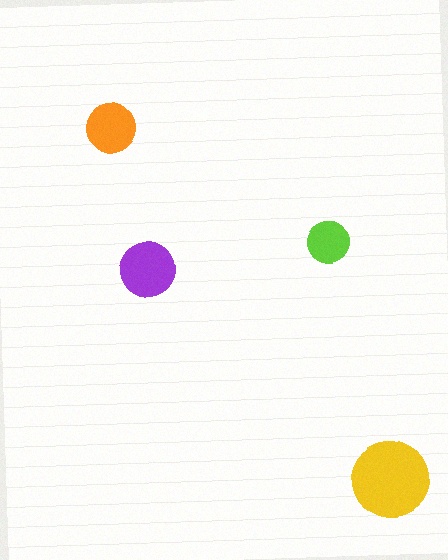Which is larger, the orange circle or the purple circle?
The purple one.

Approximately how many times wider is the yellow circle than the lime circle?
About 2 times wider.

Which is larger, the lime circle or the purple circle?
The purple one.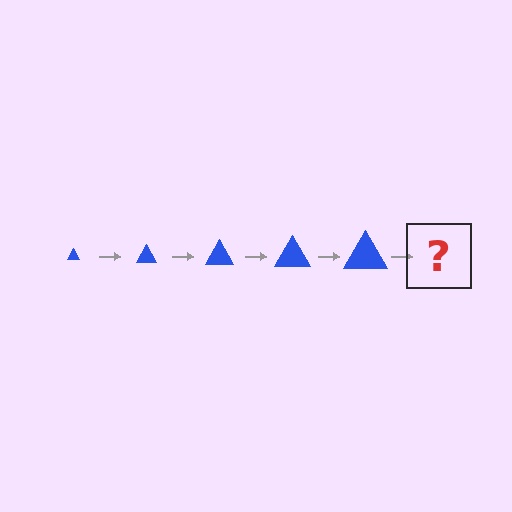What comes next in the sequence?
The next element should be a blue triangle, larger than the previous one.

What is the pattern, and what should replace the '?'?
The pattern is that the triangle gets progressively larger each step. The '?' should be a blue triangle, larger than the previous one.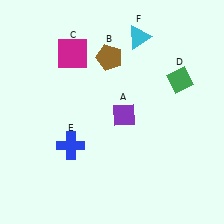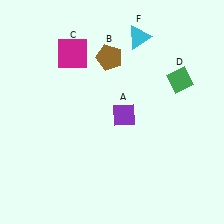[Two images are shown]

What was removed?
The blue cross (E) was removed in Image 2.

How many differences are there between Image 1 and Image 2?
There is 1 difference between the two images.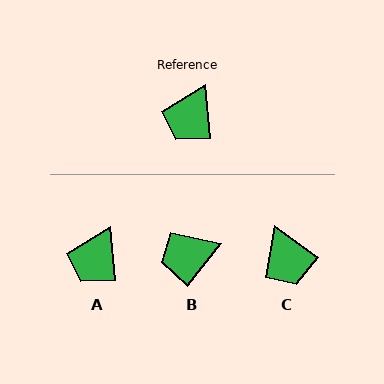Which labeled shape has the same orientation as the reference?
A.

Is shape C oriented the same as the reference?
No, it is off by about 50 degrees.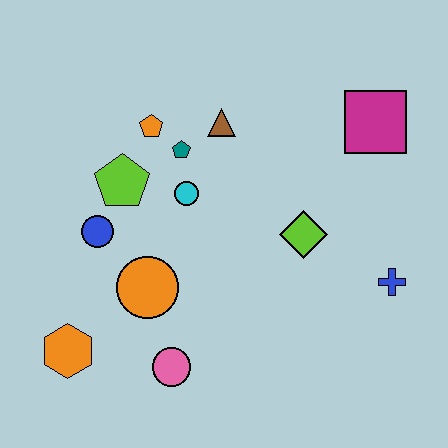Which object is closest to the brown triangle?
The teal pentagon is closest to the brown triangle.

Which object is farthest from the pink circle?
The magenta square is farthest from the pink circle.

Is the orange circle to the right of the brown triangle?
No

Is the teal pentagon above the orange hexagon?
Yes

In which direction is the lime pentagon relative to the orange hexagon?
The lime pentagon is above the orange hexagon.